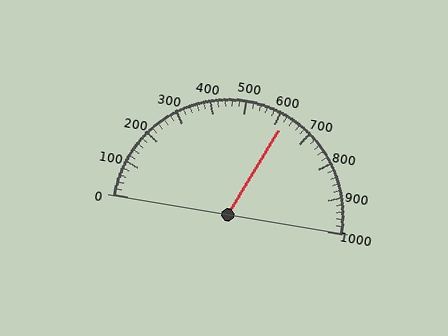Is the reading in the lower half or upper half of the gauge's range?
The reading is in the upper half of the range (0 to 1000).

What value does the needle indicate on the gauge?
The needle indicates approximately 620.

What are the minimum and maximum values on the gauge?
The gauge ranges from 0 to 1000.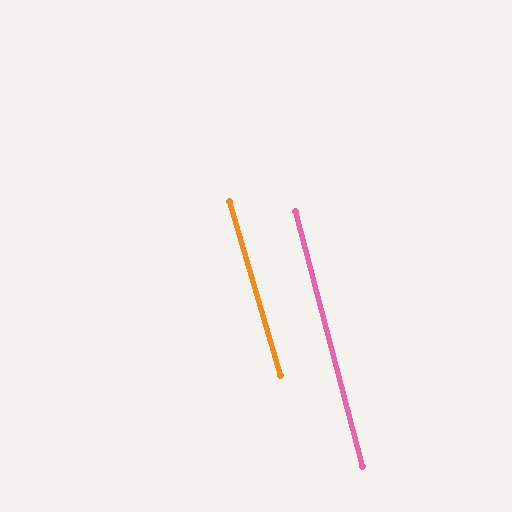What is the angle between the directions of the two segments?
Approximately 1 degree.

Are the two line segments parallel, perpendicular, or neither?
Parallel — their directions differ by only 1.4°.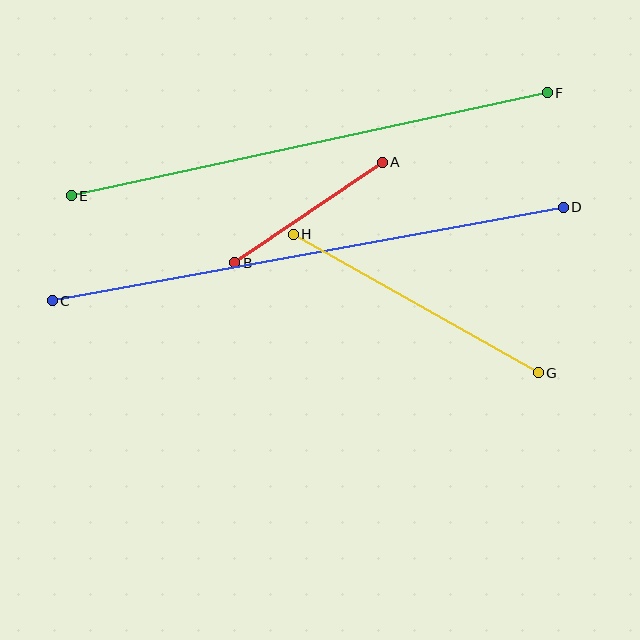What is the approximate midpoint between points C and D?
The midpoint is at approximately (308, 254) pixels.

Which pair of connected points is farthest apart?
Points C and D are farthest apart.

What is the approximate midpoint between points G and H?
The midpoint is at approximately (416, 303) pixels.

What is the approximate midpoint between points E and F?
The midpoint is at approximately (309, 144) pixels.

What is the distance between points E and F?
The distance is approximately 487 pixels.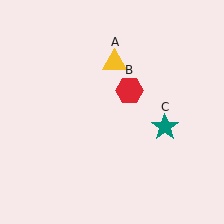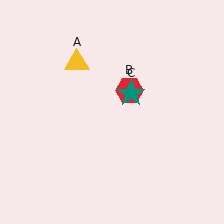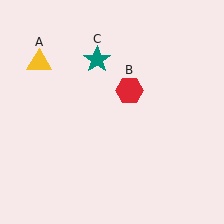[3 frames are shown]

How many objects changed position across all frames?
2 objects changed position: yellow triangle (object A), teal star (object C).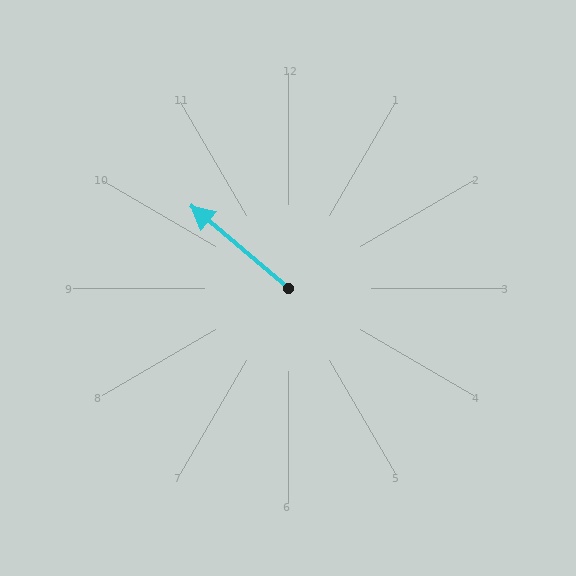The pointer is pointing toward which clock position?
Roughly 10 o'clock.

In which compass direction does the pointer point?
Northwest.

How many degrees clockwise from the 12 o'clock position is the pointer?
Approximately 310 degrees.